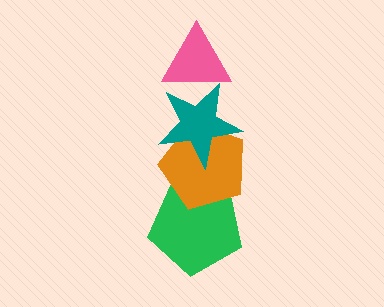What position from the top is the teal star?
The teal star is 2nd from the top.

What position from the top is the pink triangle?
The pink triangle is 1st from the top.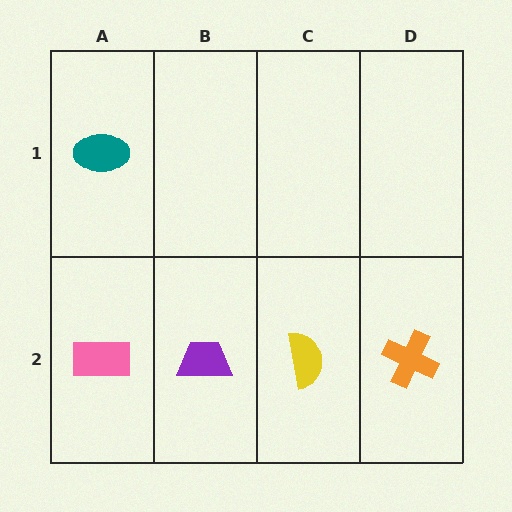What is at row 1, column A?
A teal ellipse.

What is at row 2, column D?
An orange cross.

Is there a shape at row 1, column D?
No, that cell is empty.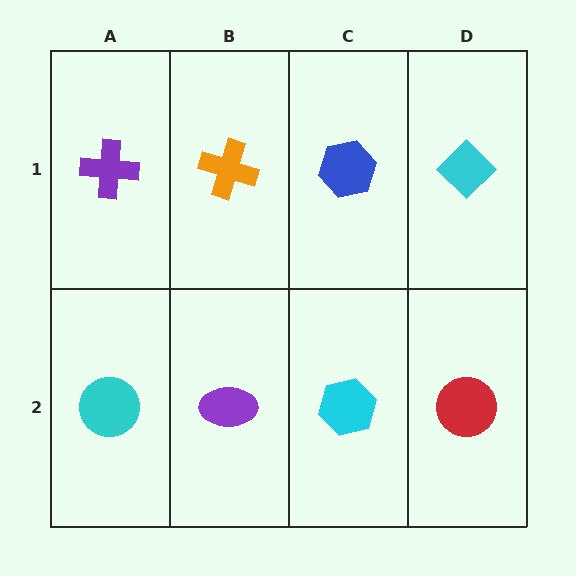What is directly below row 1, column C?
A cyan hexagon.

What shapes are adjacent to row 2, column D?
A cyan diamond (row 1, column D), a cyan hexagon (row 2, column C).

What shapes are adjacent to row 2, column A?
A purple cross (row 1, column A), a purple ellipse (row 2, column B).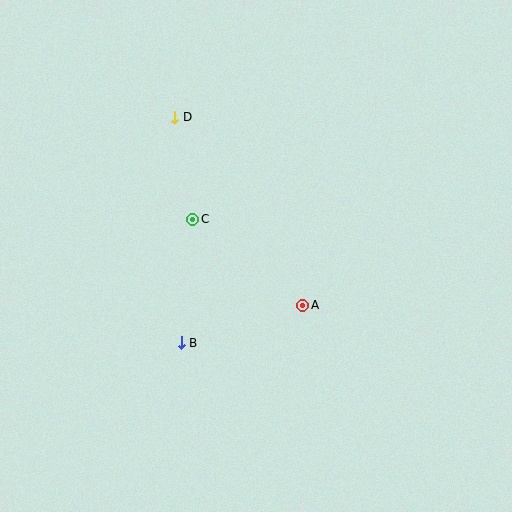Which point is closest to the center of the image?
Point A at (303, 305) is closest to the center.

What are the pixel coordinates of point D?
Point D is at (175, 117).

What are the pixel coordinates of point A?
Point A is at (303, 305).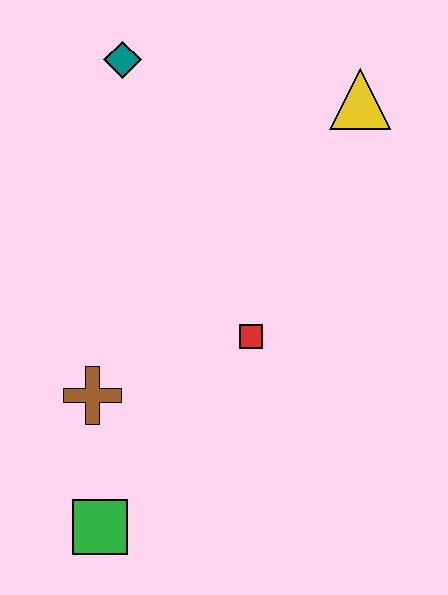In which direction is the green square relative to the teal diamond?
The green square is below the teal diamond.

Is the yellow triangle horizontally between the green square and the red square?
No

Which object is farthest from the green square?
The yellow triangle is farthest from the green square.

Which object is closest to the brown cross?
The green square is closest to the brown cross.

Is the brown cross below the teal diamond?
Yes